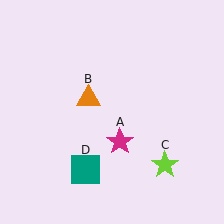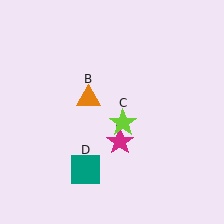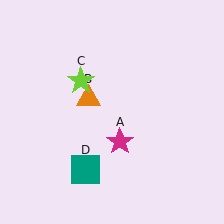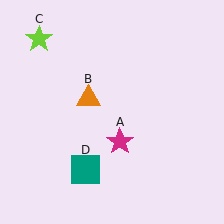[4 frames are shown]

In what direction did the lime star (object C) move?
The lime star (object C) moved up and to the left.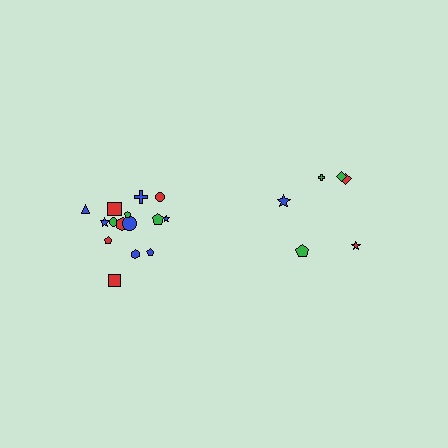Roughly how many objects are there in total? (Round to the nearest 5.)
Roughly 20 objects in total.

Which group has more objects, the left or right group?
The left group.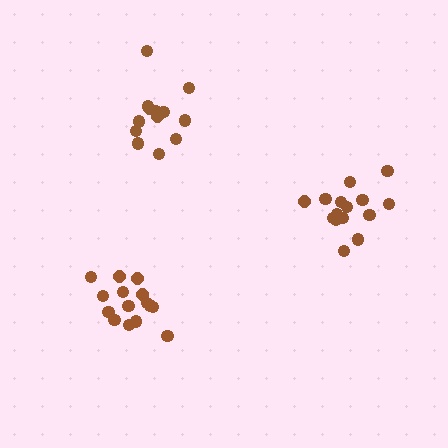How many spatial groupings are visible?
There are 3 spatial groupings.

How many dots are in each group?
Group 1: 15 dots, Group 2: 13 dots, Group 3: 15 dots (43 total).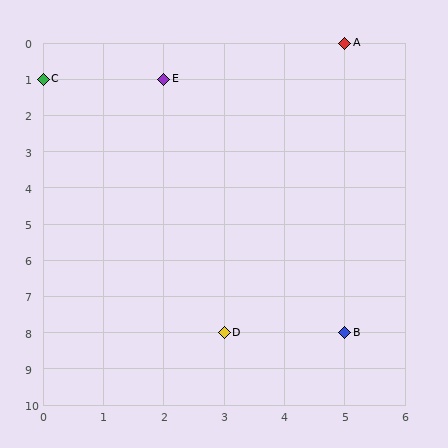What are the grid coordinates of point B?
Point B is at grid coordinates (5, 8).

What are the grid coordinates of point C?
Point C is at grid coordinates (0, 1).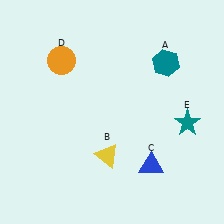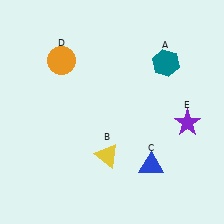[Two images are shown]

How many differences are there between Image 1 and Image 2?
There is 1 difference between the two images.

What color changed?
The star (E) changed from teal in Image 1 to purple in Image 2.